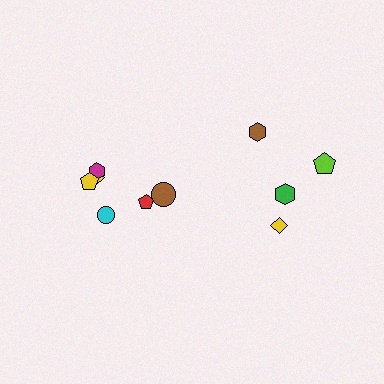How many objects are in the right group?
There are 4 objects.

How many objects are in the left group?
There are 6 objects.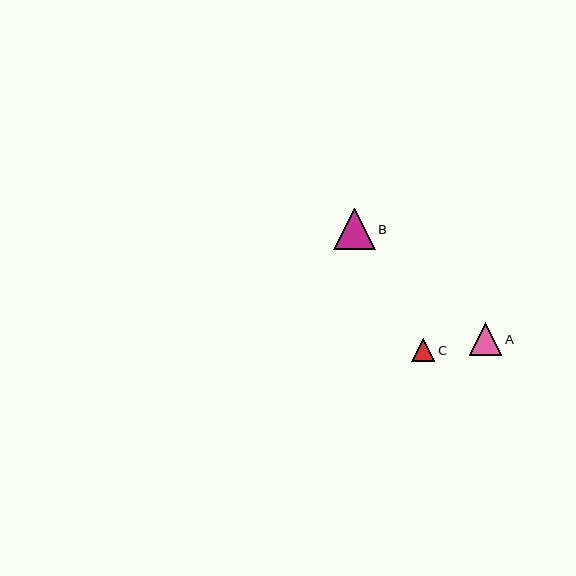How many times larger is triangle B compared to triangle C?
Triangle B is approximately 1.8 times the size of triangle C.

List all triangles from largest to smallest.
From largest to smallest: B, A, C.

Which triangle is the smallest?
Triangle C is the smallest with a size of approximately 23 pixels.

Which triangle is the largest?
Triangle B is the largest with a size of approximately 42 pixels.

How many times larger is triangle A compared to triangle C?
Triangle A is approximately 1.4 times the size of triangle C.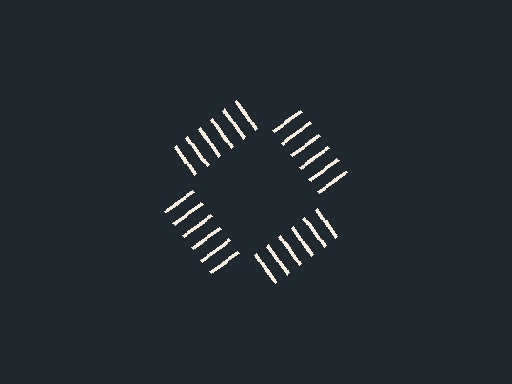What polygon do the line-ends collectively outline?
An illusory square — the line segments terminate on its edges but no continuous stroke is drawn.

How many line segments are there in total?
24 — 6 along each of the 4 edges.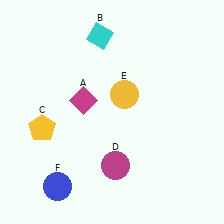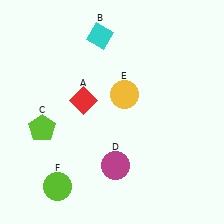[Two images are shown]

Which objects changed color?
A changed from magenta to red. C changed from yellow to lime. F changed from blue to lime.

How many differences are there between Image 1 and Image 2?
There are 3 differences between the two images.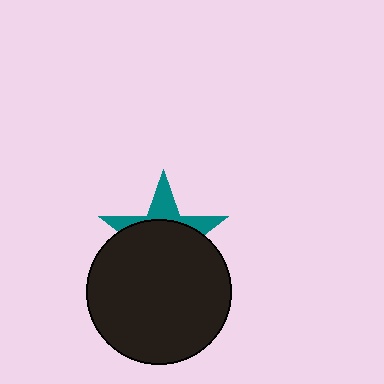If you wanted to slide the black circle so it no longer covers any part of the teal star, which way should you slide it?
Slide it down — that is the most direct way to separate the two shapes.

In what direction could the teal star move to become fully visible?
The teal star could move up. That would shift it out from behind the black circle entirely.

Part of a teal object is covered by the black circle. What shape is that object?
It is a star.